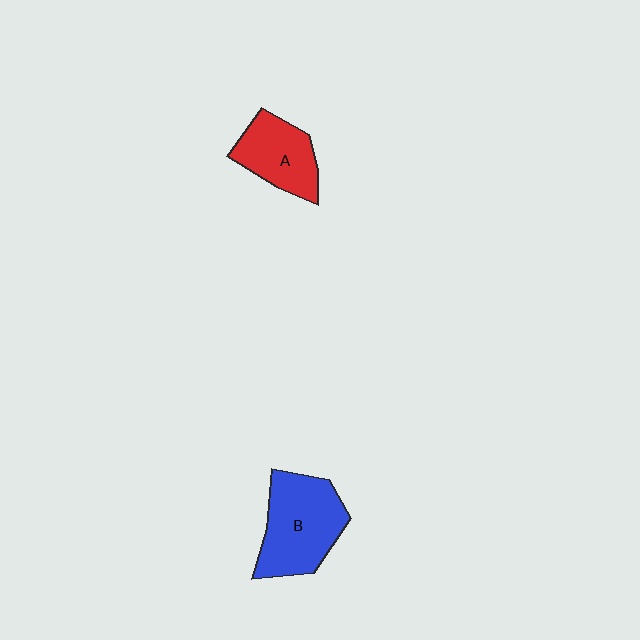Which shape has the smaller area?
Shape A (red).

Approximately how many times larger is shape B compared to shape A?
Approximately 1.4 times.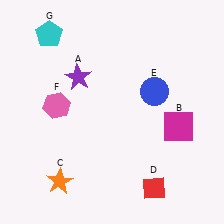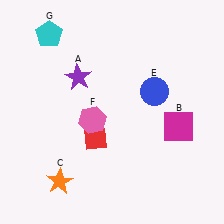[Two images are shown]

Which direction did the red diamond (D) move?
The red diamond (D) moved left.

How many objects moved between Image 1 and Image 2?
2 objects moved between the two images.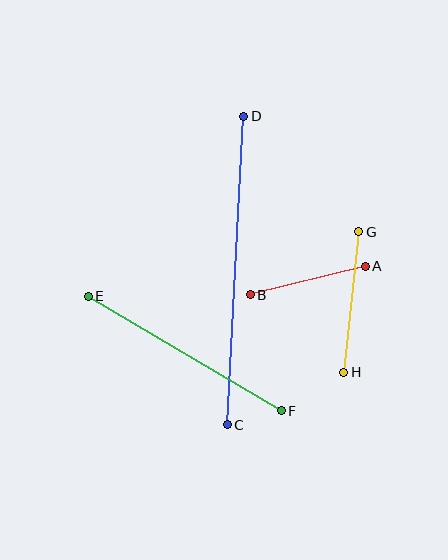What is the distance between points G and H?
The distance is approximately 141 pixels.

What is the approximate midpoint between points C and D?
The midpoint is at approximately (236, 271) pixels.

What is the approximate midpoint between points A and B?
The midpoint is at approximately (308, 280) pixels.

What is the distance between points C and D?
The distance is approximately 309 pixels.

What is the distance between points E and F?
The distance is approximately 225 pixels.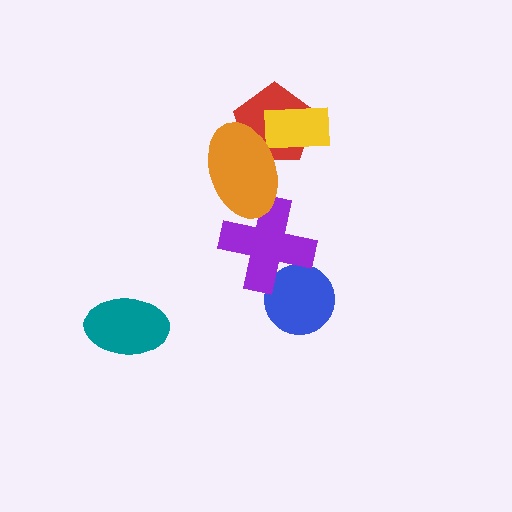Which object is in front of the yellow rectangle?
The orange ellipse is in front of the yellow rectangle.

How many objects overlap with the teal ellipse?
0 objects overlap with the teal ellipse.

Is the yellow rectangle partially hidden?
Yes, it is partially covered by another shape.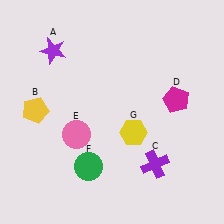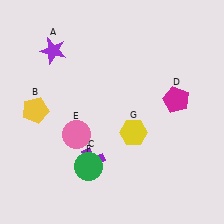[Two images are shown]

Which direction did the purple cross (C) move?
The purple cross (C) moved left.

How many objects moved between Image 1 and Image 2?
1 object moved between the two images.